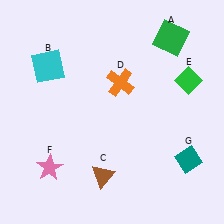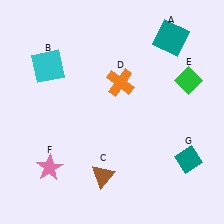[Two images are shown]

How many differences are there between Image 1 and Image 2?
There is 1 difference between the two images.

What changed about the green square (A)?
In Image 1, A is green. In Image 2, it changed to teal.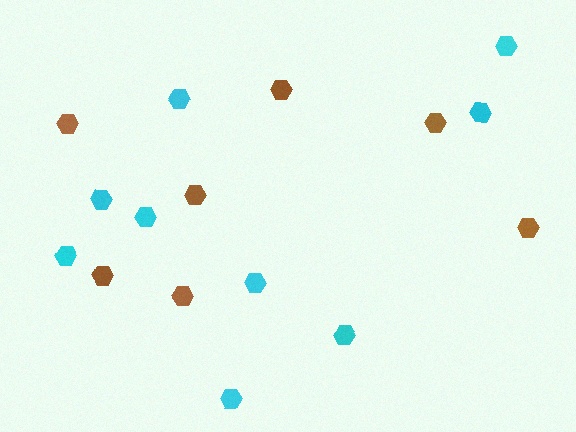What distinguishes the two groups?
There are 2 groups: one group of brown hexagons (7) and one group of cyan hexagons (9).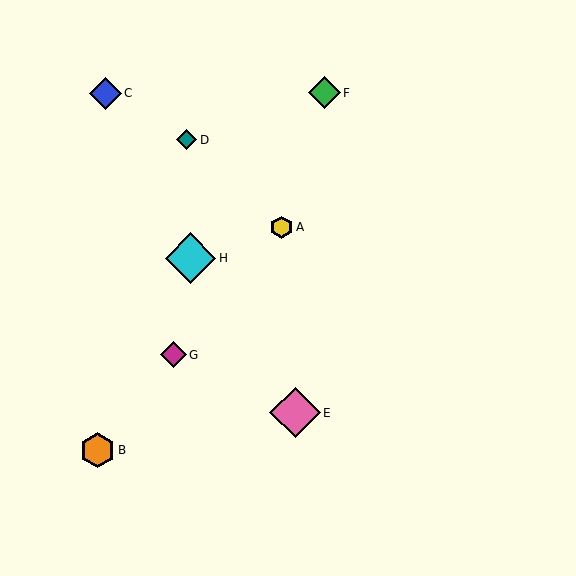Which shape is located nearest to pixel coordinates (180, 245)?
The cyan diamond (labeled H) at (191, 258) is nearest to that location.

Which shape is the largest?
The cyan diamond (labeled H) is the largest.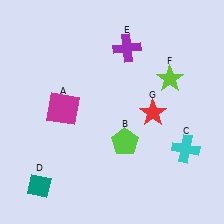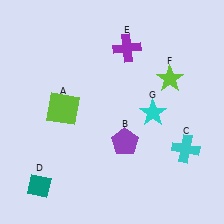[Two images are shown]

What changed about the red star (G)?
In Image 1, G is red. In Image 2, it changed to cyan.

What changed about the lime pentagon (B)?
In Image 1, B is lime. In Image 2, it changed to purple.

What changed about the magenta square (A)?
In Image 1, A is magenta. In Image 2, it changed to lime.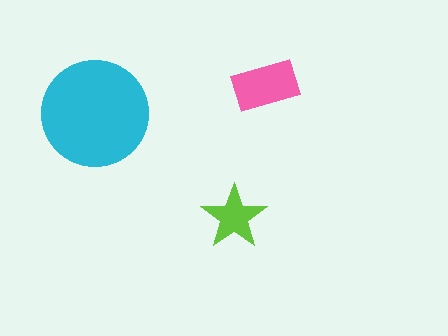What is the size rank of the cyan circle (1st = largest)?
1st.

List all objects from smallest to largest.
The lime star, the pink rectangle, the cyan circle.